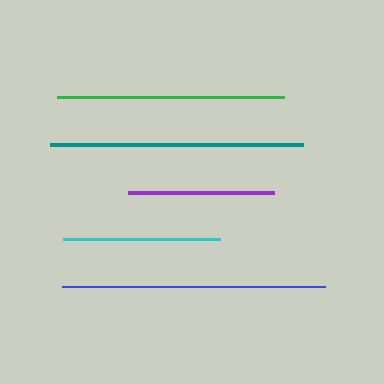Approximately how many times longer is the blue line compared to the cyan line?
The blue line is approximately 1.7 times the length of the cyan line.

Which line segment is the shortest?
The purple line is the shortest at approximately 145 pixels.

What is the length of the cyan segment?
The cyan segment is approximately 158 pixels long.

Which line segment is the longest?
The blue line is the longest at approximately 263 pixels.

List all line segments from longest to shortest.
From longest to shortest: blue, teal, green, cyan, purple.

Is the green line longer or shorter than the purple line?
The green line is longer than the purple line.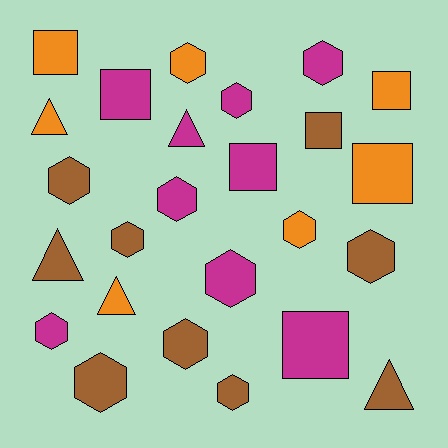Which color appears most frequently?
Magenta, with 9 objects.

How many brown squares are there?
There is 1 brown square.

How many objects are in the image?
There are 25 objects.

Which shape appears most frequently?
Hexagon, with 13 objects.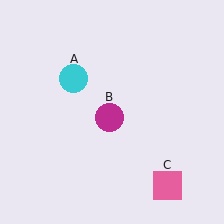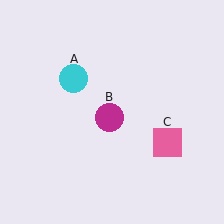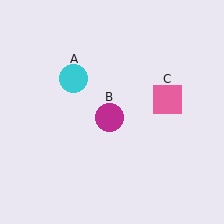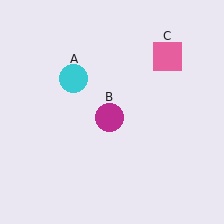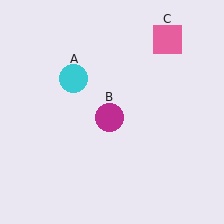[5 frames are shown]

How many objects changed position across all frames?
1 object changed position: pink square (object C).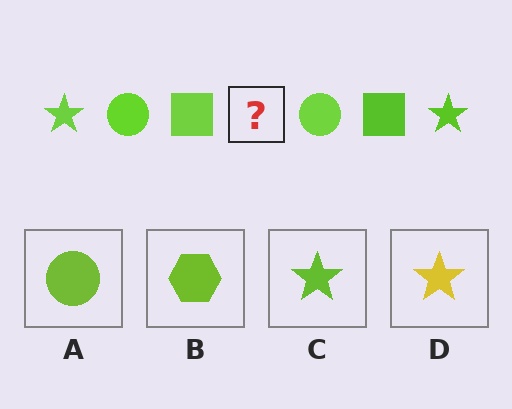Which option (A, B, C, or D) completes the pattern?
C.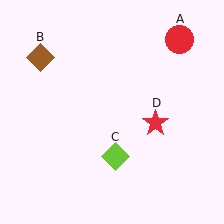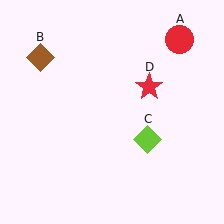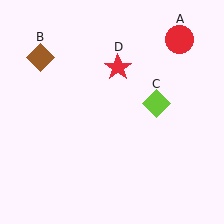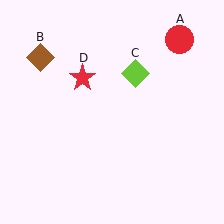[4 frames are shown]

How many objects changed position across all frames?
2 objects changed position: lime diamond (object C), red star (object D).